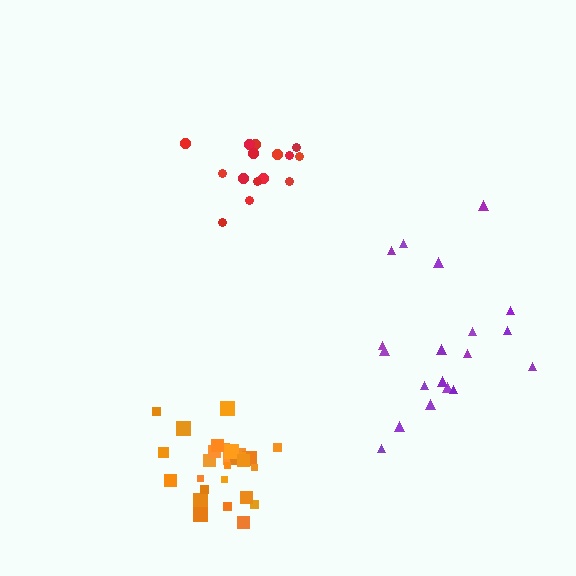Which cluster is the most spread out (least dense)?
Purple.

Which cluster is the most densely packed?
Orange.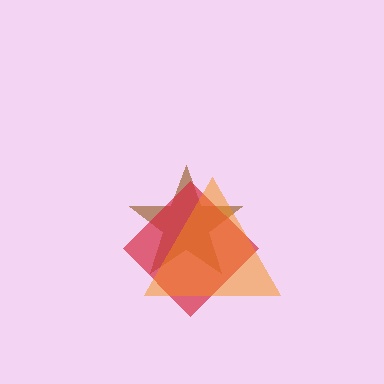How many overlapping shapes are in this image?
There are 3 overlapping shapes in the image.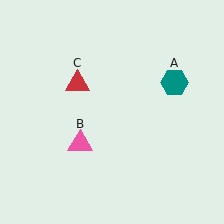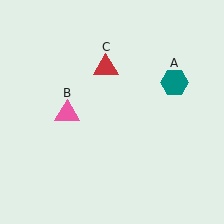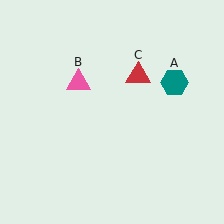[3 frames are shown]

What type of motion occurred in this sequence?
The pink triangle (object B), red triangle (object C) rotated clockwise around the center of the scene.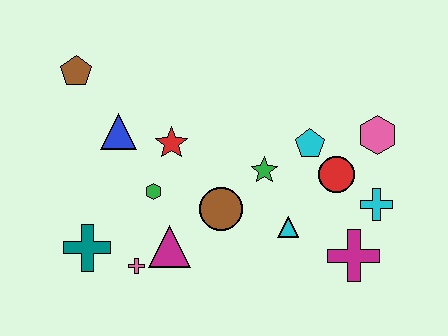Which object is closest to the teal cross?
The pink cross is closest to the teal cross.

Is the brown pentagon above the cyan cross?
Yes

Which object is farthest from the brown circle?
The brown pentagon is farthest from the brown circle.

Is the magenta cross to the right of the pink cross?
Yes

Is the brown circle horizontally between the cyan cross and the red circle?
No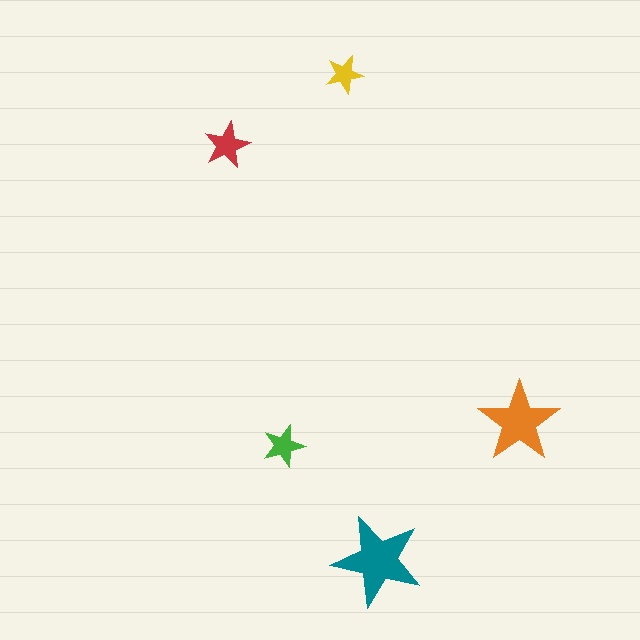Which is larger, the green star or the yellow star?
The green one.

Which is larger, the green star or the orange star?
The orange one.